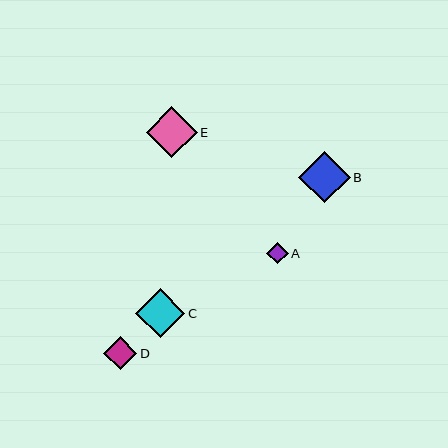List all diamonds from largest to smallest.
From largest to smallest: B, E, C, D, A.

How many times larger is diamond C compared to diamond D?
Diamond C is approximately 1.5 times the size of diamond D.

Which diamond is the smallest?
Diamond A is the smallest with a size of approximately 21 pixels.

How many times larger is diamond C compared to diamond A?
Diamond C is approximately 2.3 times the size of diamond A.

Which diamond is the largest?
Diamond B is the largest with a size of approximately 51 pixels.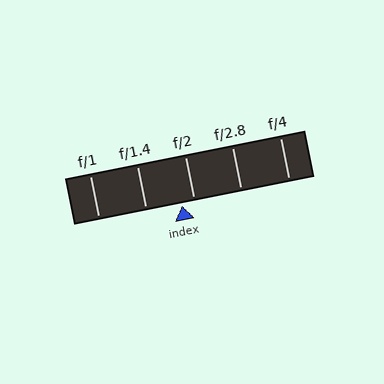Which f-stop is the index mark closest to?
The index mark is closest to f/2.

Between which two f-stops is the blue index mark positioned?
The index mark is between f/1.4 and f/2.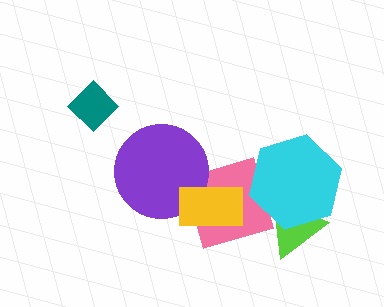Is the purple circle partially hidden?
Yes, it is partially covered by another shape.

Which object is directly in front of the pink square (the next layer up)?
The purple circle is directly in front of the pink square.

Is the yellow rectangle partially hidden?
No, no other shape covers it.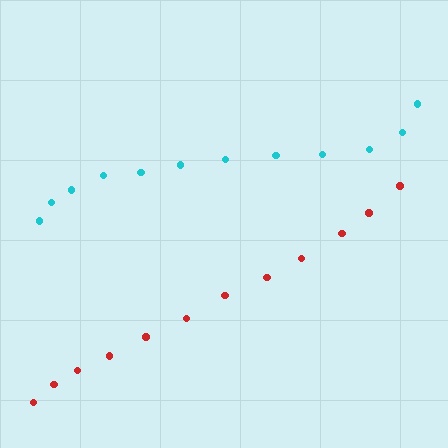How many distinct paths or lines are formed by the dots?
There are 2 distinct paths.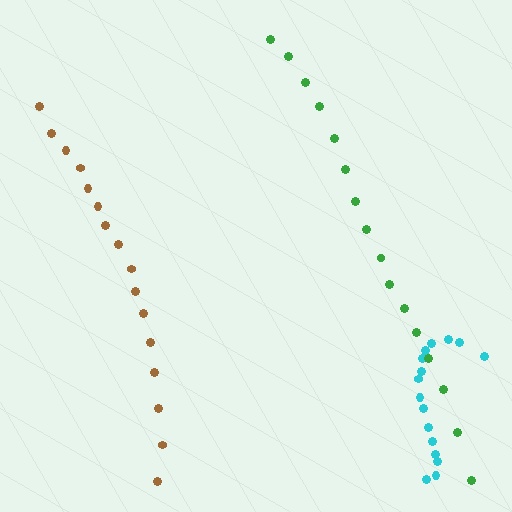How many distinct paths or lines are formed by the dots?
There are 3 distinct paths.